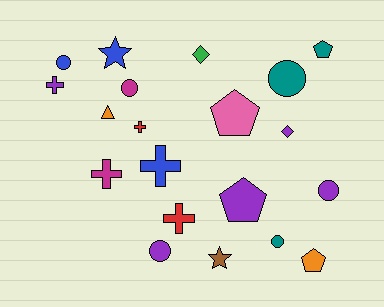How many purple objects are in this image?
There are 5 purple objects.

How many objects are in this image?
There are 20 objects.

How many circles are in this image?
There are 6 circles.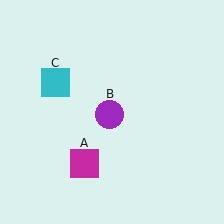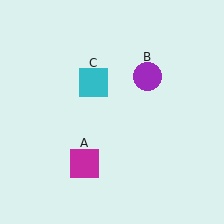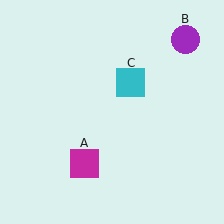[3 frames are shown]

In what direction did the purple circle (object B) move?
The purple circle (object B) moved up and to the right.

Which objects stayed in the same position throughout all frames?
Magenta square (object A) remained stationary.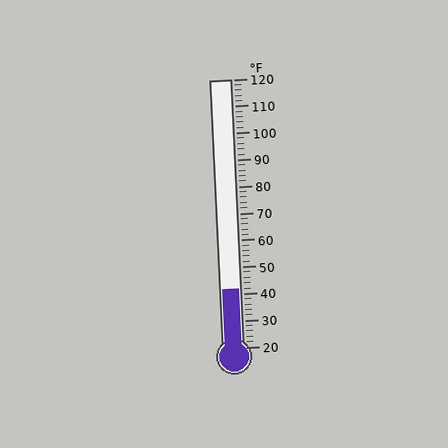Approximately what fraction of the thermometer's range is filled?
The thermometer is filled to approximately 20% of its range.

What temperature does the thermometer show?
The thermometer shows approximately 42°F.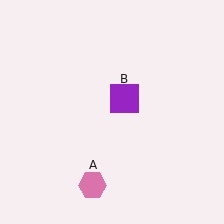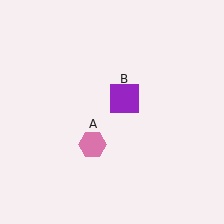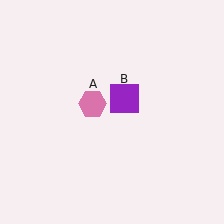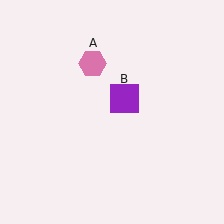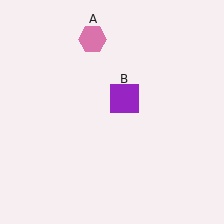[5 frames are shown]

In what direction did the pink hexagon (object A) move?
The pink hexagon (object A) moved up.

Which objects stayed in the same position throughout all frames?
Purple square (object B) remained stationary.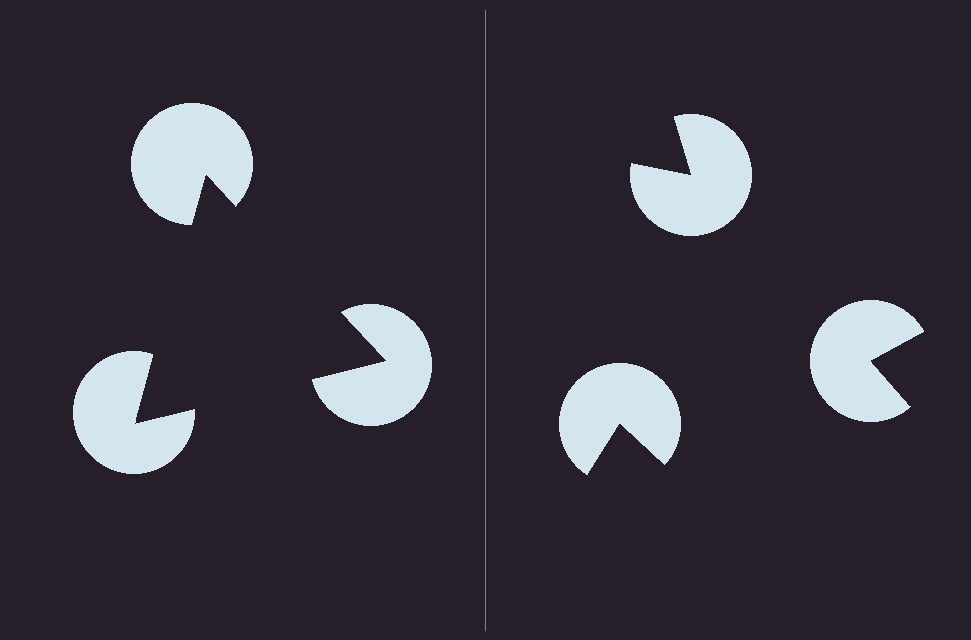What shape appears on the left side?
An illusory triangle.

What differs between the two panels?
The pac-man discs are positioned identically on both sides; only the wedge orientations differ. On the left they align to a triangle; on the right they are misaligned.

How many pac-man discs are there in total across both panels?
6 — 3 on each side.